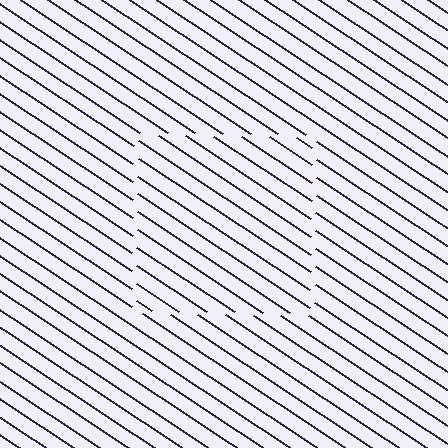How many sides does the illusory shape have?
4 sides — the line-ends trace a square.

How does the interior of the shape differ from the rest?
The interior of the shape contains the same grating, shifted by half a period — the contour is defined by the phase discontinuity where line-ends from the inner and outer gratings abut.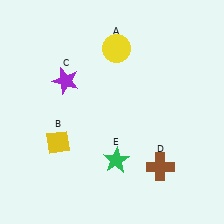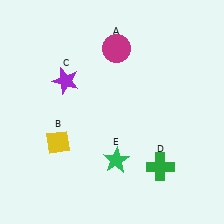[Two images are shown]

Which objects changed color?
A changed from yellow to magenta. D changed from brown to green.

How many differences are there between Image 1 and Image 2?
There are 2 differences between the two images.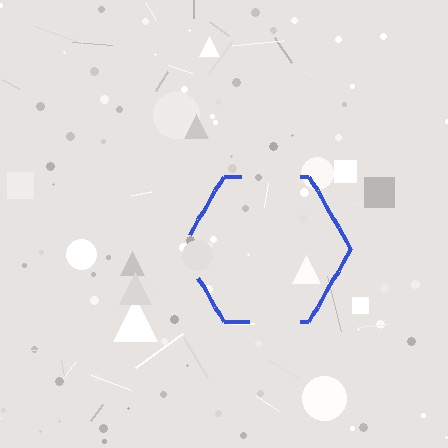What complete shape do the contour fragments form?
The contour fragments form a hexagon.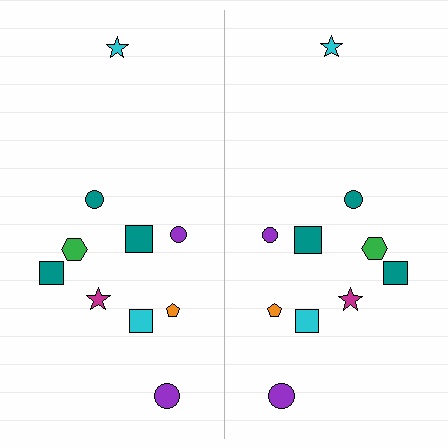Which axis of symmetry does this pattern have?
The pattern has a vertical axis of symmetry running through the center of the image.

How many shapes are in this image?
There are 20 shapes in this image.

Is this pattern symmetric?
Yes, this pattern has bilateral (reflection) symmetry.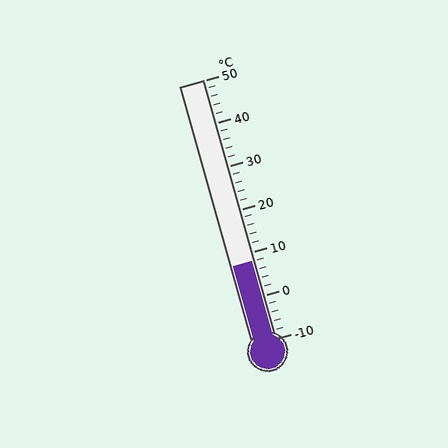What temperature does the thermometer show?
The thermometer shows approximately 8°C.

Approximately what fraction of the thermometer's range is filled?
The thermometer is filled to approximately 30% of its range.